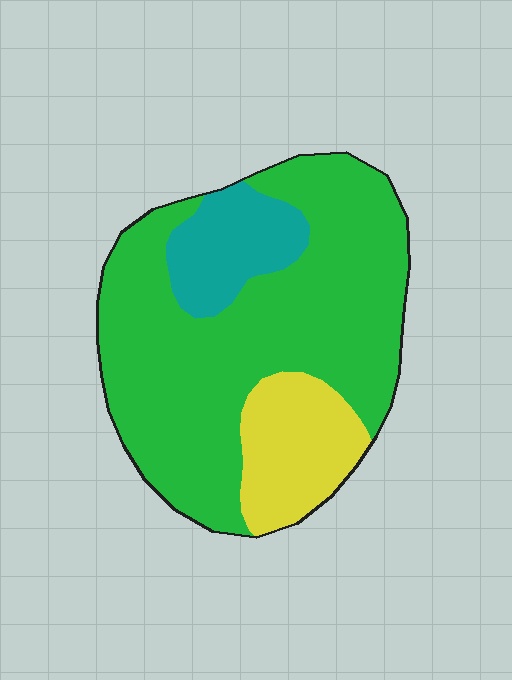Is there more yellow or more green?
Green.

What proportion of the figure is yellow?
Yellow takes up about one sixth (1/6) of the figure.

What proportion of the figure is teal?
Teal takes up less than a sixth of the figure.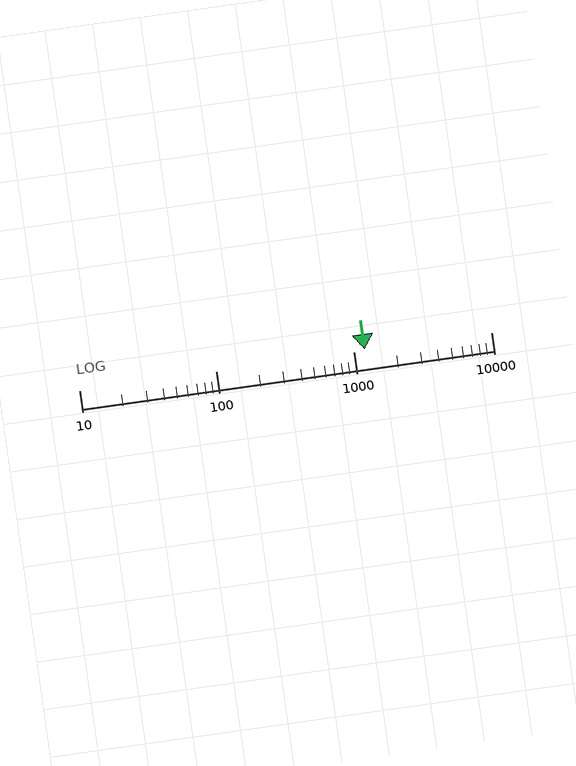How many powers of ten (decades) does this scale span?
The scale spans 3 decades, from 10 to 10000.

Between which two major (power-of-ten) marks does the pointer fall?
The pointer is between 1000 and 10000.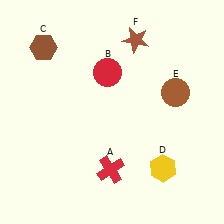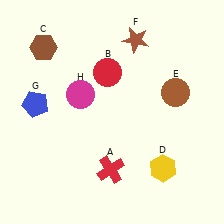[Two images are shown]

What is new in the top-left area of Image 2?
A magenta circle (H) was added in the top-left area of Image 2.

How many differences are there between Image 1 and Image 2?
There are 2 differences between the two images.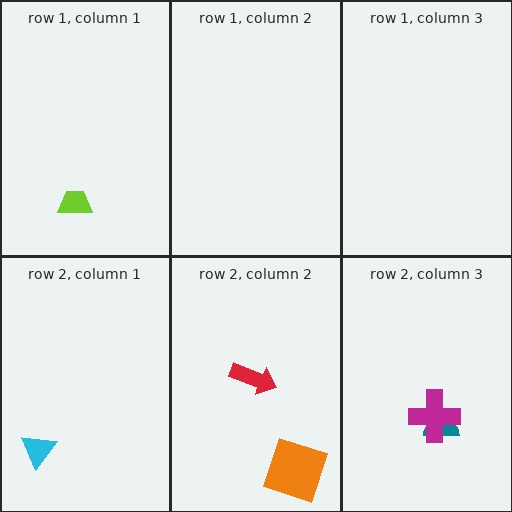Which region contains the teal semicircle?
The row 2, column 3 region.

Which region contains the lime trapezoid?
The row 1, column 1 region.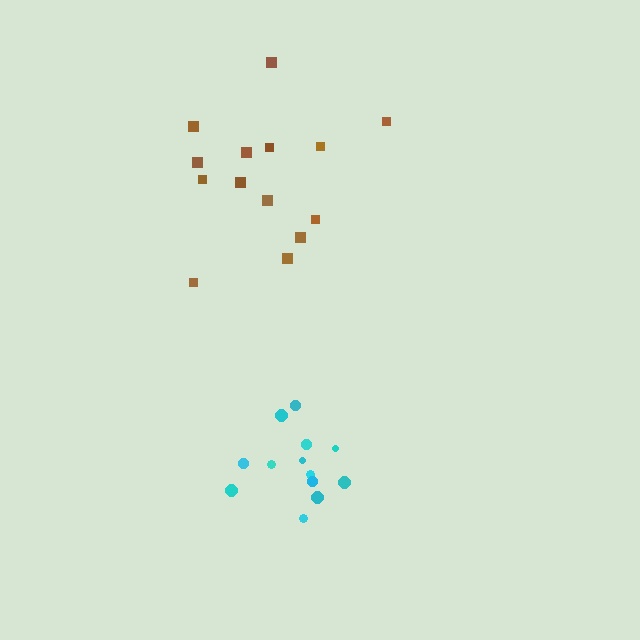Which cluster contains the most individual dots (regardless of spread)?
Brown (14).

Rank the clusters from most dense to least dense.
cyan, brown.